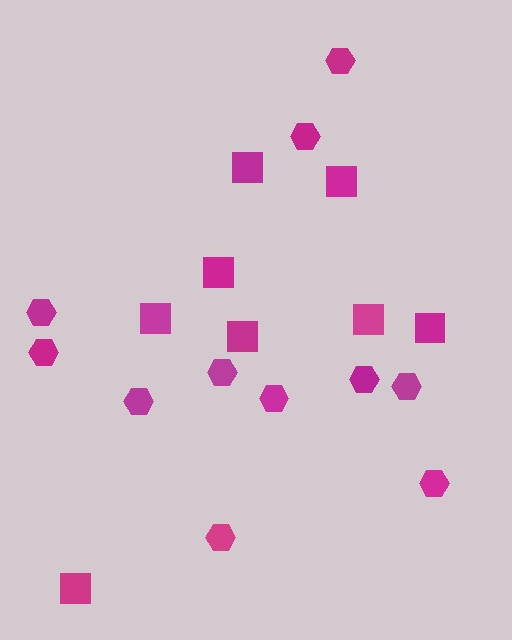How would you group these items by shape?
There are 2 groups: one group of squares (8) and one group of hexagons (11).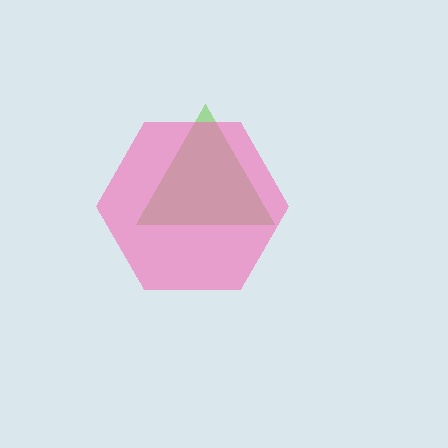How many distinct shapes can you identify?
There are 2 distinct shapes: a lime triangle, a pink hexagon.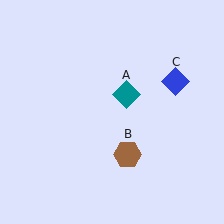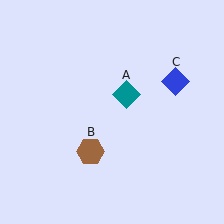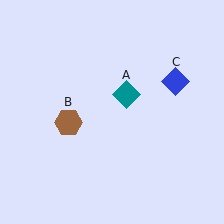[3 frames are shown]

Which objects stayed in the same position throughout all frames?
Teal diamond (object A) and blue diamond (object C) remained stationary.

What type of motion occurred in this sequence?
The brown hexagon (object B) rotated clockwise around the center of the scene.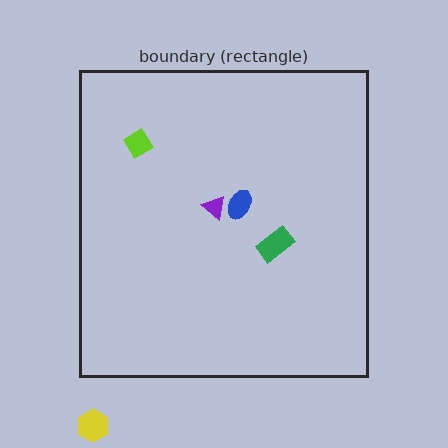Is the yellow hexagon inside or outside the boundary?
Outside.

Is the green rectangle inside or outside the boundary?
Inside.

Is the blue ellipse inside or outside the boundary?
Inside.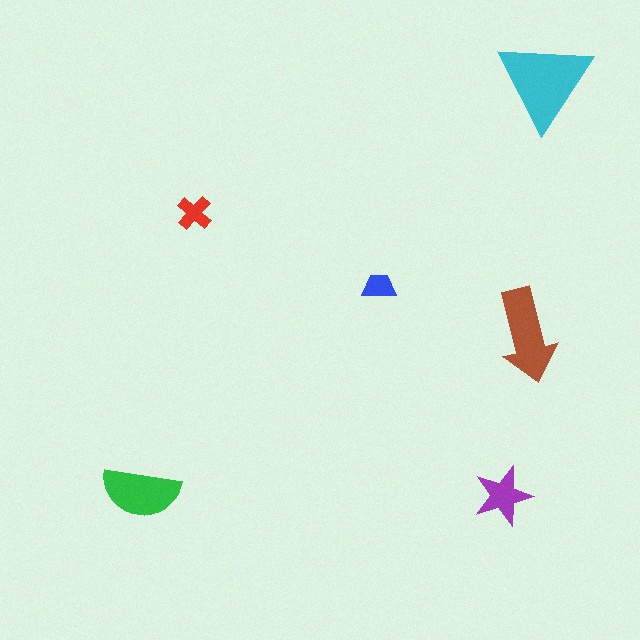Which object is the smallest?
The blue trapezoid.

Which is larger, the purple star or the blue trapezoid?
The purple star.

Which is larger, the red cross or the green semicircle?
The green semicircle.